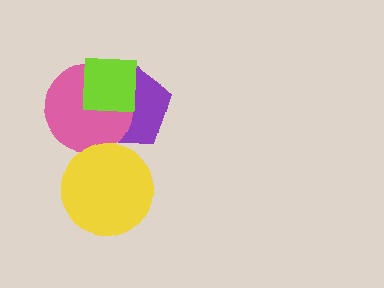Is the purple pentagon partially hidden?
Yes, it is partially covered by another shape.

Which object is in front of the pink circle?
The lime square is in front of the pink circle.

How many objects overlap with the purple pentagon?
2 objects overlap with the purple pentagon.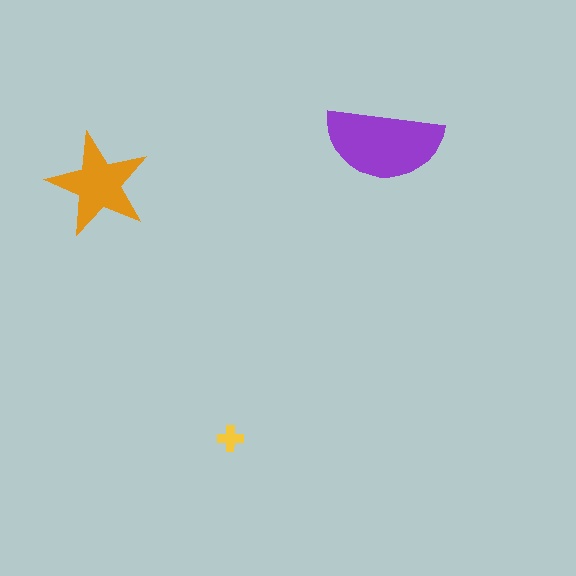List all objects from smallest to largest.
The yellow cross, the orange star, the purple semicircle.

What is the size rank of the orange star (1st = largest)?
2nd.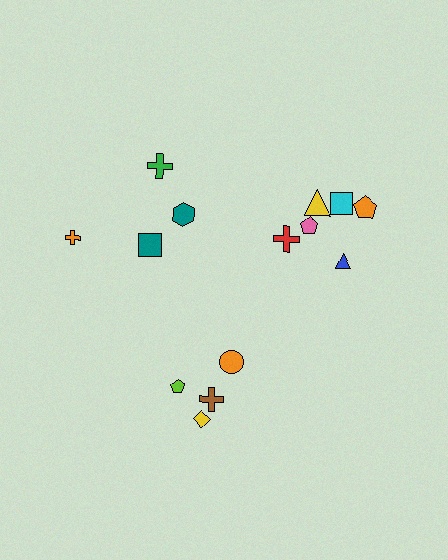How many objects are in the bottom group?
There are 4 objects.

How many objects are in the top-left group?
There are 4 objects.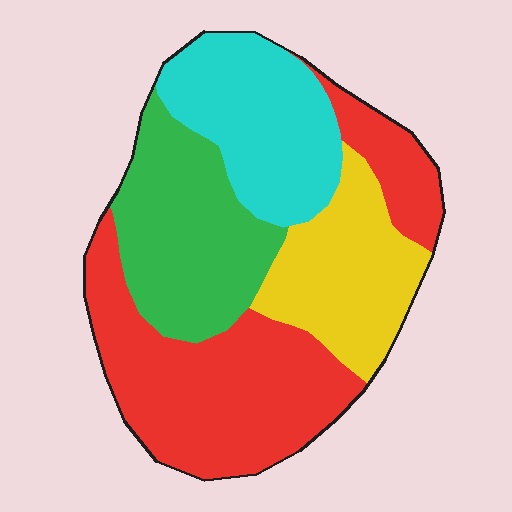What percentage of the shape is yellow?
Yellow takes up less than a quarter of the shape.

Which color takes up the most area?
Red, at roughly 40%.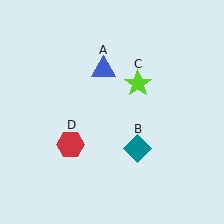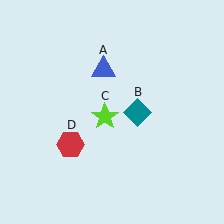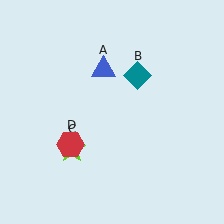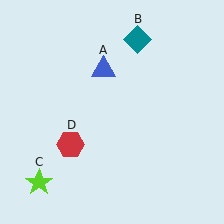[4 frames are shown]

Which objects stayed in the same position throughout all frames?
Blue triangle (object A) and red hexagon (object D) remained stationary.